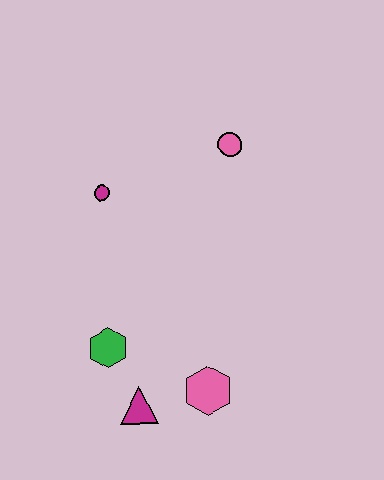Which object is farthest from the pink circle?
The magenta triangle is farthest from the pink circle.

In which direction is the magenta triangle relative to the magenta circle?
The magenta triangle is below the magenta circle.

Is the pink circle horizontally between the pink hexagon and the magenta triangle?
No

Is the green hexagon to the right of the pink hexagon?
No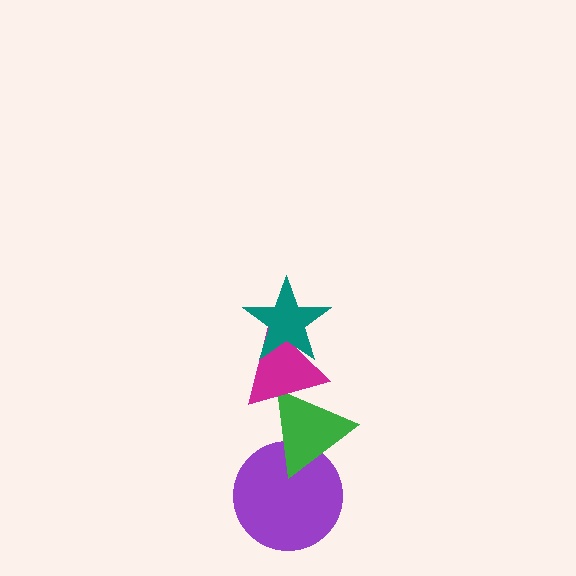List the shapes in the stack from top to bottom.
From top to bottom: the teal star, the magenta triangle, the green triangle, the purple circle.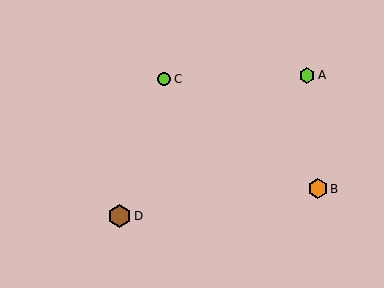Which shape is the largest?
The brown hexagon (labeled D) is the largest.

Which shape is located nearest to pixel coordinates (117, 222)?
The brown hexagon (labeled D) at (119, 216) is nearest to that location.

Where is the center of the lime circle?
The center of the lime circle is at (164, 79).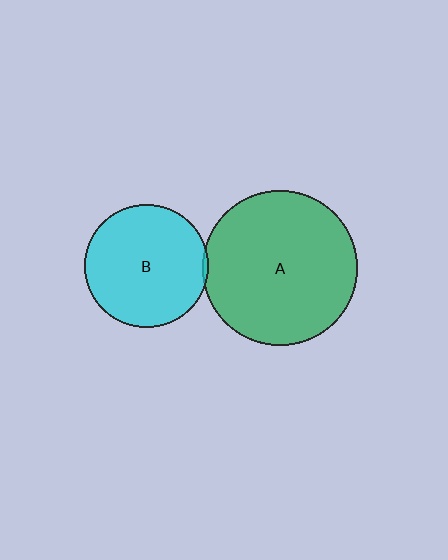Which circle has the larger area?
Circle A (green).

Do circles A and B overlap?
Yes.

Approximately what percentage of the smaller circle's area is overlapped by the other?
Approximately 5%.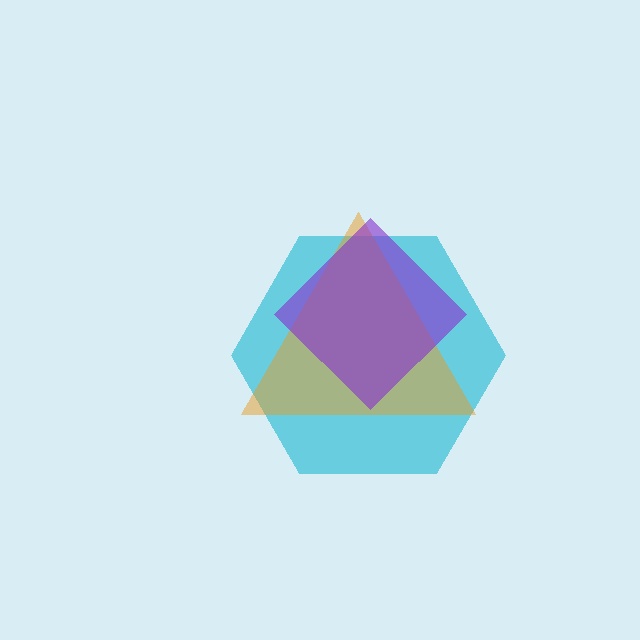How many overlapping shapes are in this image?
There are 3 overlapping shapes in the image.